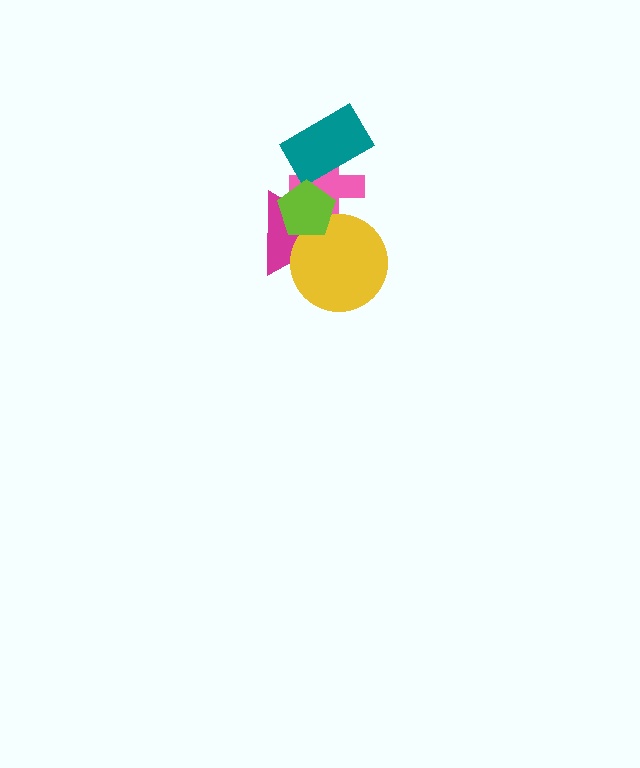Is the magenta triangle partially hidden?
Yes, it is partially covered by another shape.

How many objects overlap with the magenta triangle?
3 objects overlap with the magenta triangle.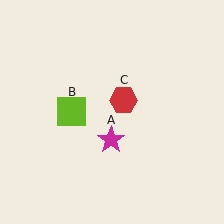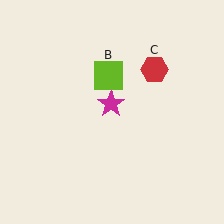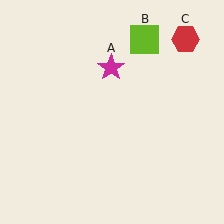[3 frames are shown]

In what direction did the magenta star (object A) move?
The magenta star (object A) moved up.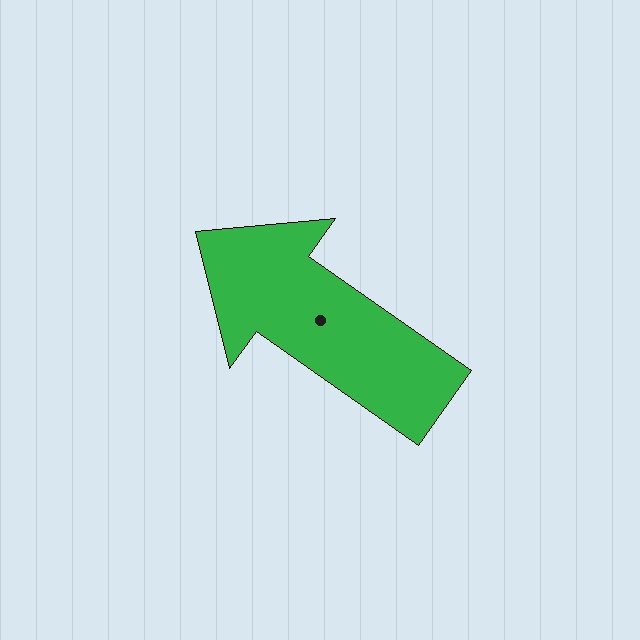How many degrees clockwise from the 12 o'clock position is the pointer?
Approximately 305 degrees.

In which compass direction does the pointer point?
Northwest.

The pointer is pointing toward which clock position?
Roughly 10 o'clock.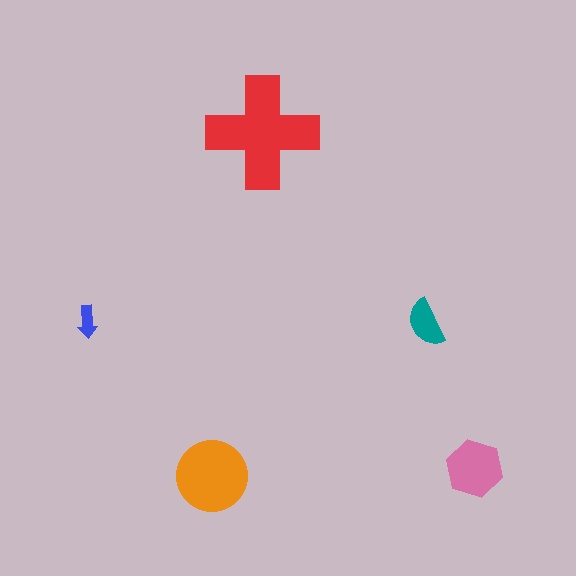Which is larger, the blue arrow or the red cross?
The red cross.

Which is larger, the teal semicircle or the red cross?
The red cross.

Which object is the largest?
The red cross.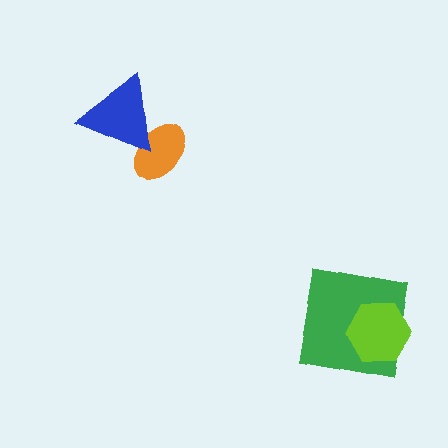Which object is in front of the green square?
The lime hexagon is in front of the green square.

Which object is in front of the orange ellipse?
The blue triangle is in front of the orange ellipse.